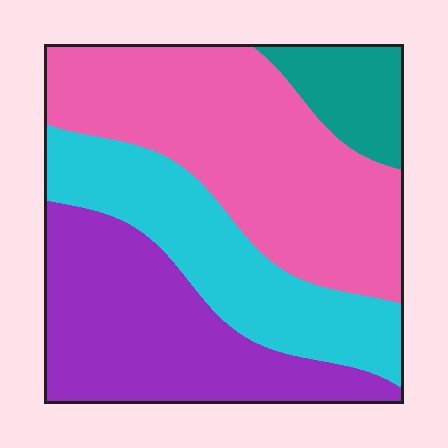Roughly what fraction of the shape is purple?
Purple takes up between a quarter and a half of the shape.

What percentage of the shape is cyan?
Cyan covers 24% of the shape.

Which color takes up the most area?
Pink, at roughly 40%.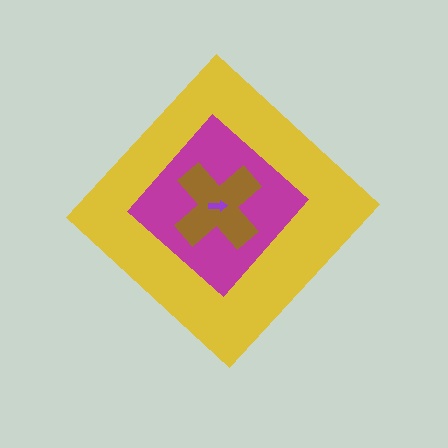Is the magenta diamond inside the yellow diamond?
Yes.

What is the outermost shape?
The yellow diamond.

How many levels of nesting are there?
4.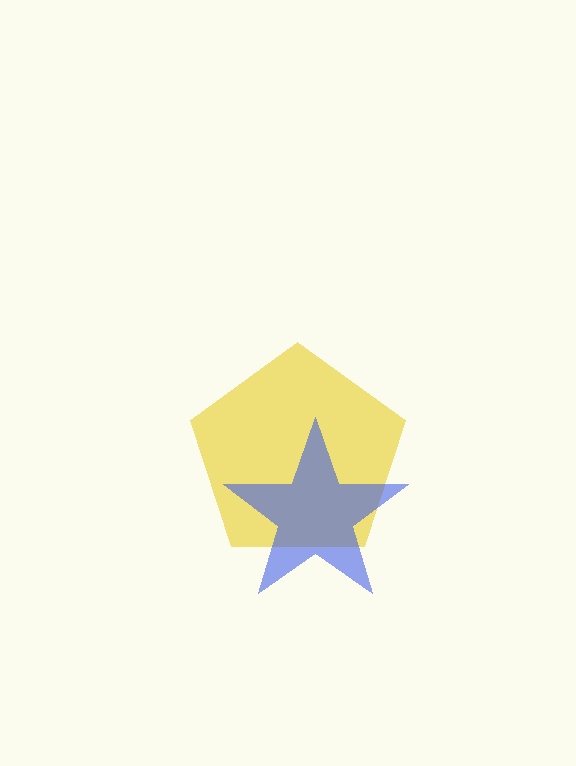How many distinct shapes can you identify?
There are 2 distinct shapes: a yellow pentagon, a blue star.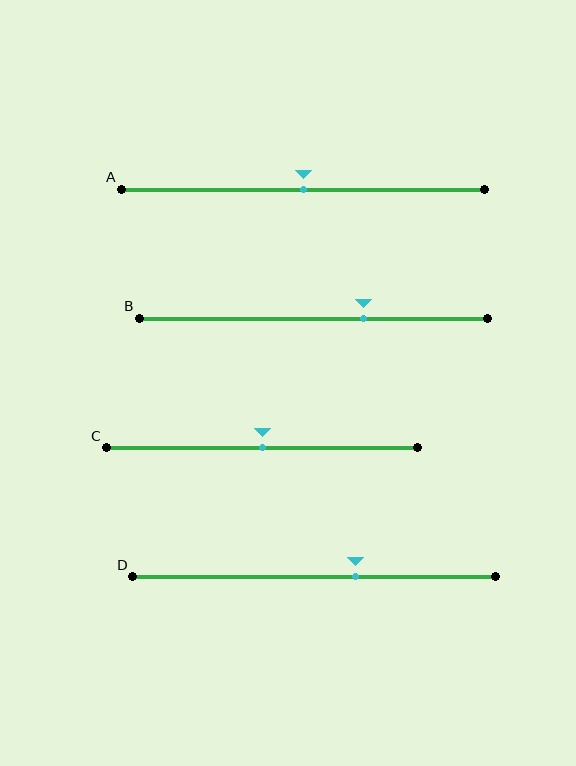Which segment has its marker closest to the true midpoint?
Segment A has its marker closest to the true midpoint.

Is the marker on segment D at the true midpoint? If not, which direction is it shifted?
No, the marker on segment D is shifted to the right by about 12% of the segment length.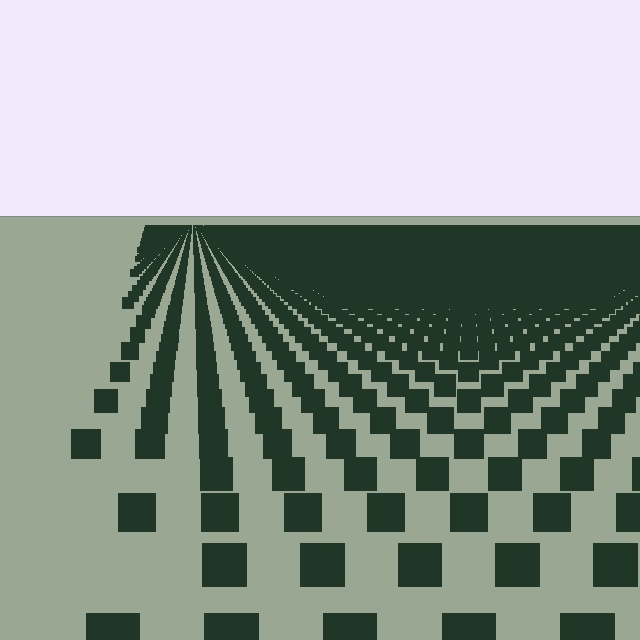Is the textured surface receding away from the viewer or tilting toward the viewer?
The surface is receding away from the viewer. Texture elements get smaller and denser toward the top.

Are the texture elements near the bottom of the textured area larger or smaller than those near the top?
Larger. Near the bottom, elements are closer to the viewer and appear at a bigger on-screen size.